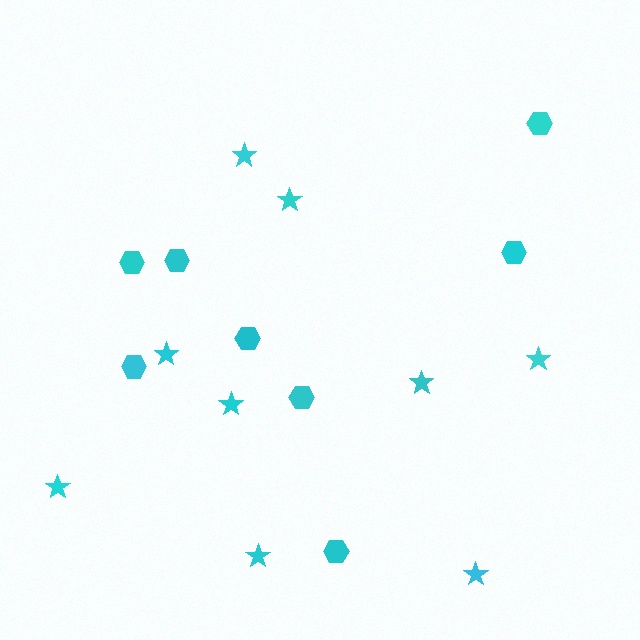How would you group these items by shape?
There are 2 groups: one group of hexagons (8) and one group of stars (9).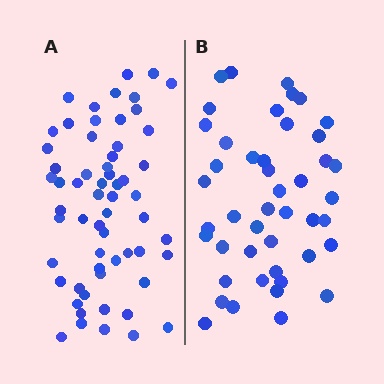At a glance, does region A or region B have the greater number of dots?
Region A (the left region) has more dots.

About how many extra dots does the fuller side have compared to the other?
Region A has approximately 15 more dots than region B.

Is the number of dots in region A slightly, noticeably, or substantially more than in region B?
Region A has noticeably more, but not dramatically so. The ratio is roughly 1.3 to 1.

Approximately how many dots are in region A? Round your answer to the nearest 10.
About 60 dots.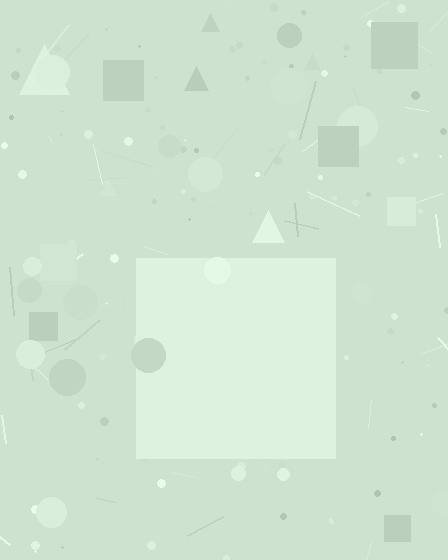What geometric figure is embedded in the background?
A square is embedded in the background.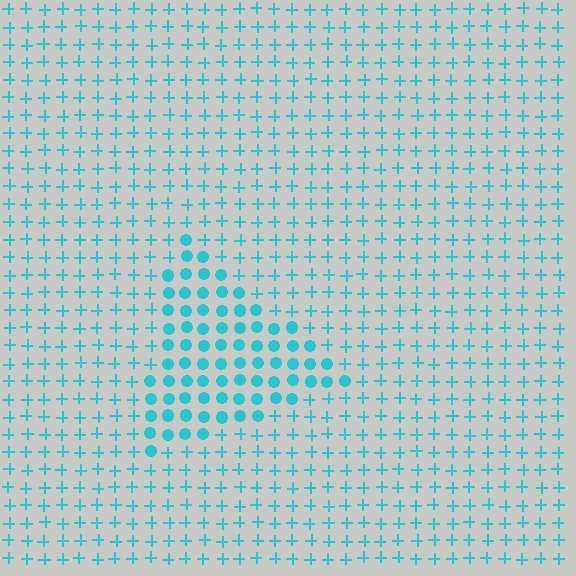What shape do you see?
I see a triangle.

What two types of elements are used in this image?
The image uses circles inside the triangle region and plus signs outside it.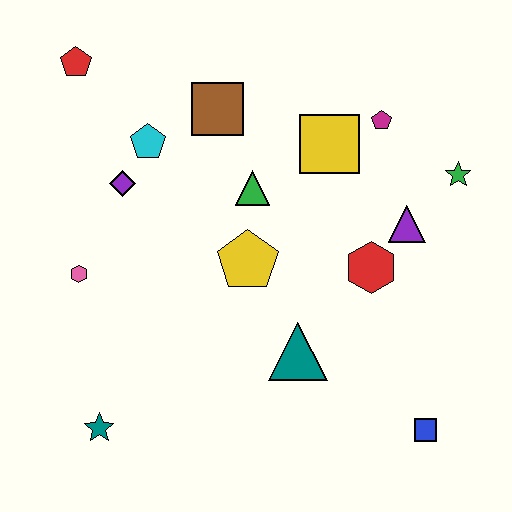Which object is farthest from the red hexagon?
The red pentagon is farthest from the red hexagon.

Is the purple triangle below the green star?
Yes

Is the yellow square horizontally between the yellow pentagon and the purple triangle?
Yes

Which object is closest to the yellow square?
The magenta pentagon is closest to the yellow square.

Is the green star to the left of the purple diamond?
No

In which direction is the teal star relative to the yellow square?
The teal star is below the yellow square.